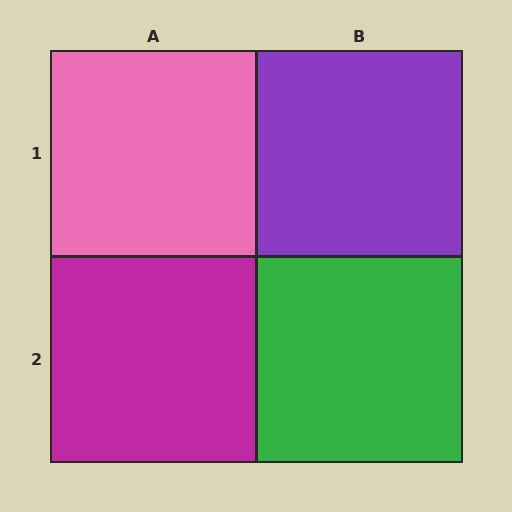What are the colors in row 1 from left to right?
Pink, purple.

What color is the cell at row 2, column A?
Magenta.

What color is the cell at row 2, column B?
Green.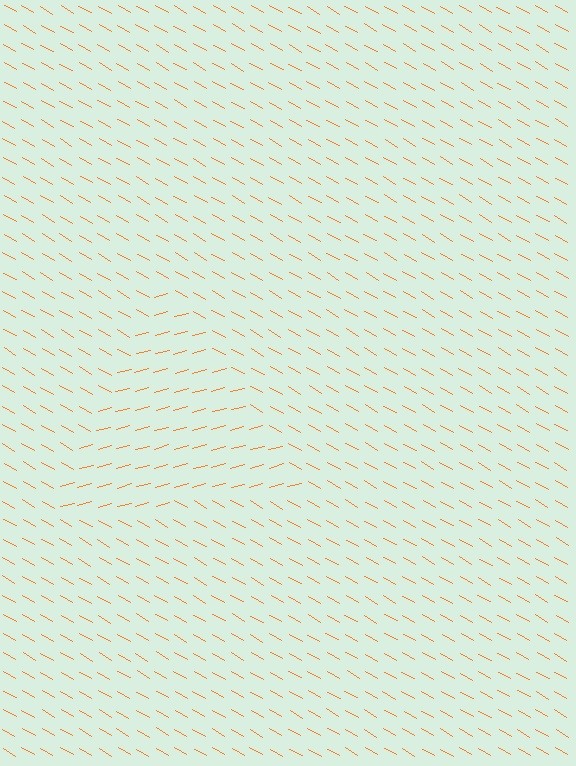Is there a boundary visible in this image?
Yes, there is a texture boundary formed by a change in line orientation.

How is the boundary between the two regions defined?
The boundary is defined purely by a change in line orientation (approximately 45 degrees difference). All lines are the same color and thickness.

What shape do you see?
I see a triangle.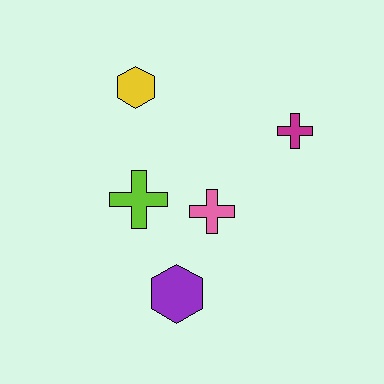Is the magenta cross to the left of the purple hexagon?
No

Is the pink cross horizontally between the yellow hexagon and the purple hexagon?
No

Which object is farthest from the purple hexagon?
The yellow hexagon is farthest from the purple hexagon.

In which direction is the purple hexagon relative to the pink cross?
The purple hexagon is below the pink cross.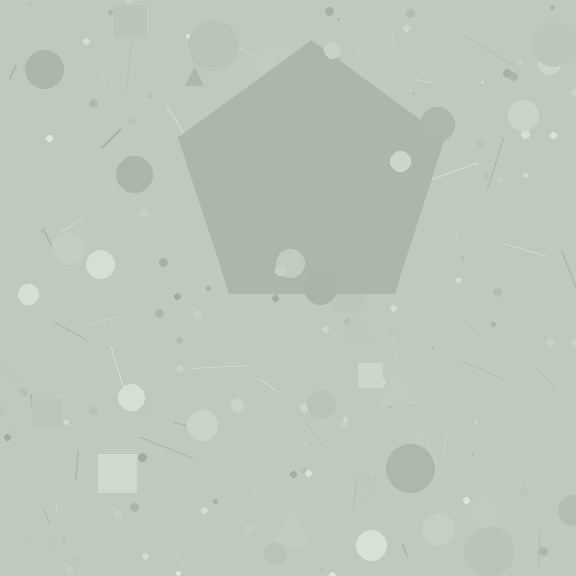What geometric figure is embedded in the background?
A pentagon is embedded in the background.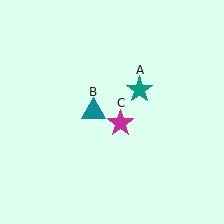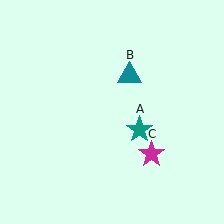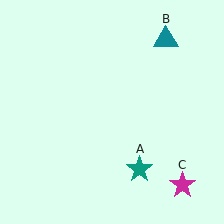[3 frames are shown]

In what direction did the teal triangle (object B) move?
The teal triangle (object B) moved up and to the right.